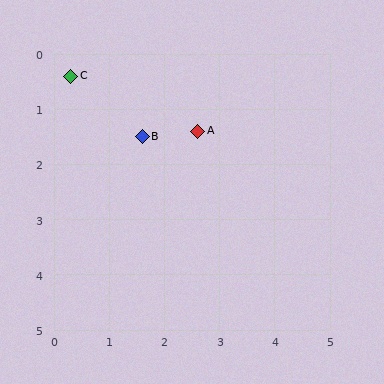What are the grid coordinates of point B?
Point B is at approximately (1.6, 1.5).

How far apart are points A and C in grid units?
Points A and C are about 2.5 grid units apart.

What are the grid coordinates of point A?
Point A is at approximately (2.6, 1.4).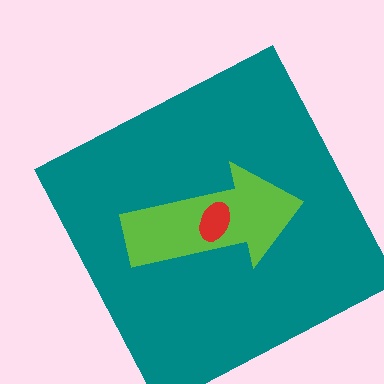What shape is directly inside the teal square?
The lime arrow.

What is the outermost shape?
The teal square.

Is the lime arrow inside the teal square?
Yes.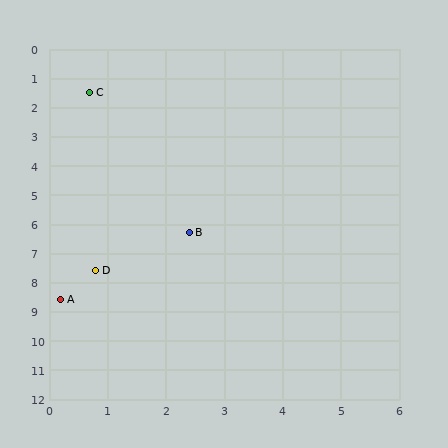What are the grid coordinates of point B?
Point B is at approximately (2.4, 6.3).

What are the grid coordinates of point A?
Point A is at approximately (0.2, 8.6).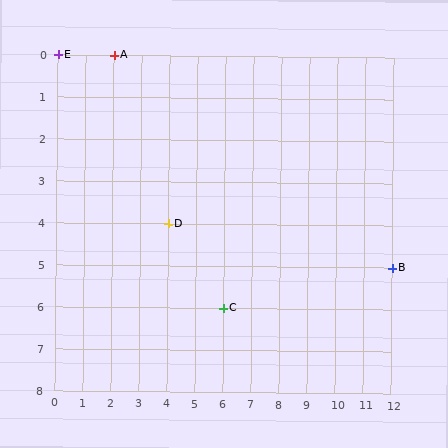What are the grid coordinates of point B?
Point B is at grid coordinates (12, 5).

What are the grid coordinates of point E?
Point E is at grid coordinates (0, 0).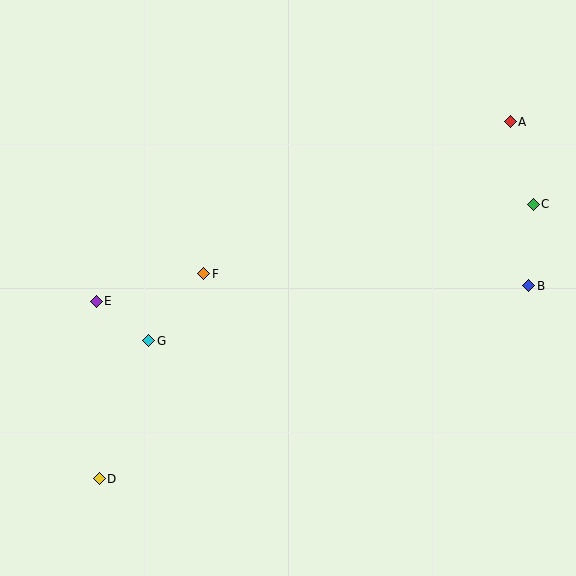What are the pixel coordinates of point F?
Point F is at (204, 274).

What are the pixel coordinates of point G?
Point G is at (149, 341).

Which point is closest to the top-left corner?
Point E is closest to the top-left corner.